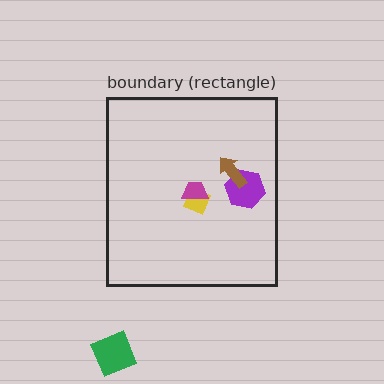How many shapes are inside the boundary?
4 inside, 1 outside.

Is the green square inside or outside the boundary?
Outside.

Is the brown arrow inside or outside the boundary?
Inside.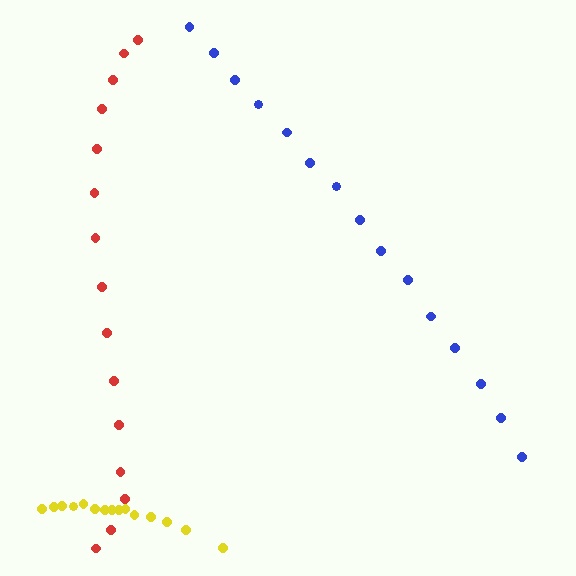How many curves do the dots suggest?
There are 3 distinct paths.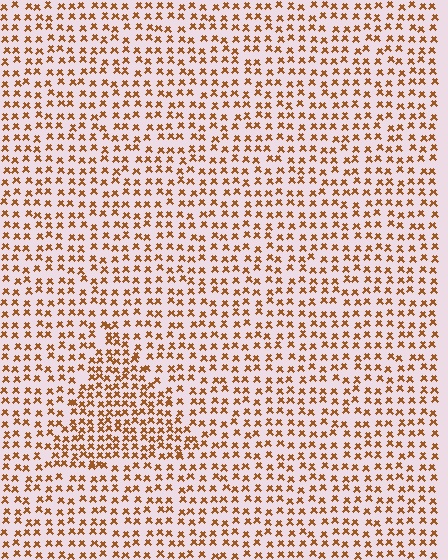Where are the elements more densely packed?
The elements are more densely packed inside the triangle boundary.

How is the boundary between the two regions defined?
The boundary is defined by a change in element density (approximately 1.6x ratio). All elements are the same color, size, and shape.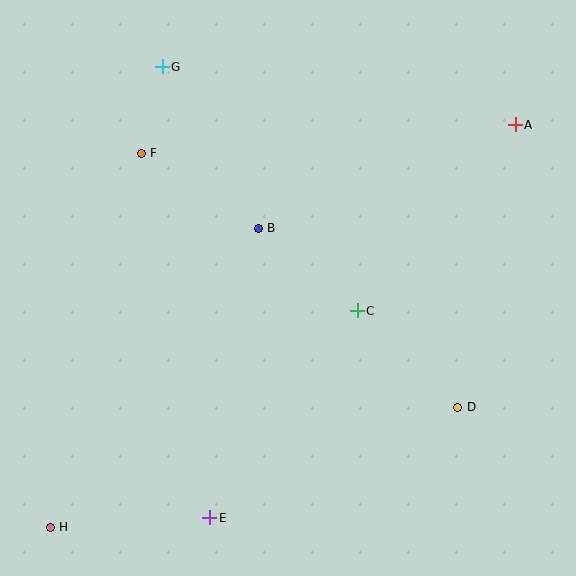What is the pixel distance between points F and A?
The distance between F and A is 375 pixels.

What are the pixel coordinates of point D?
Point D is at (458, 407).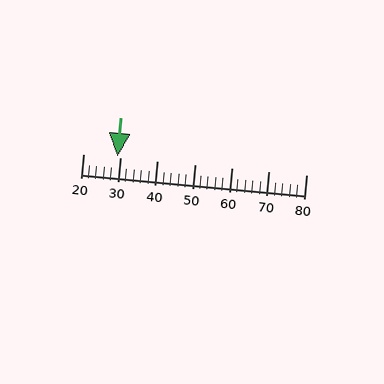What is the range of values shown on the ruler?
The ruler shows values from 20 to 80.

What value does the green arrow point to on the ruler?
The green arrow points to approximately 29.